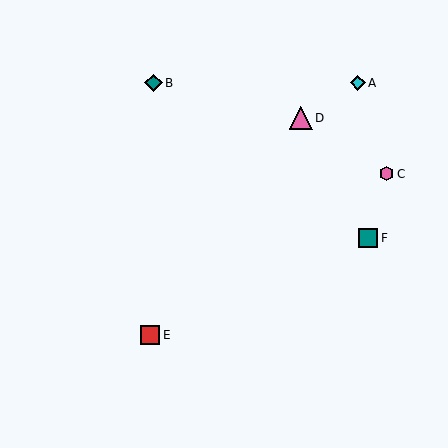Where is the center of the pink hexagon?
The center of the pink hexagon is at (387, 174).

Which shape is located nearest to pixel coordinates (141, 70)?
The teal diamond (labeled B) at (153, 83) is nearest to that location.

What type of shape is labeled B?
Shape B is a teal diamond.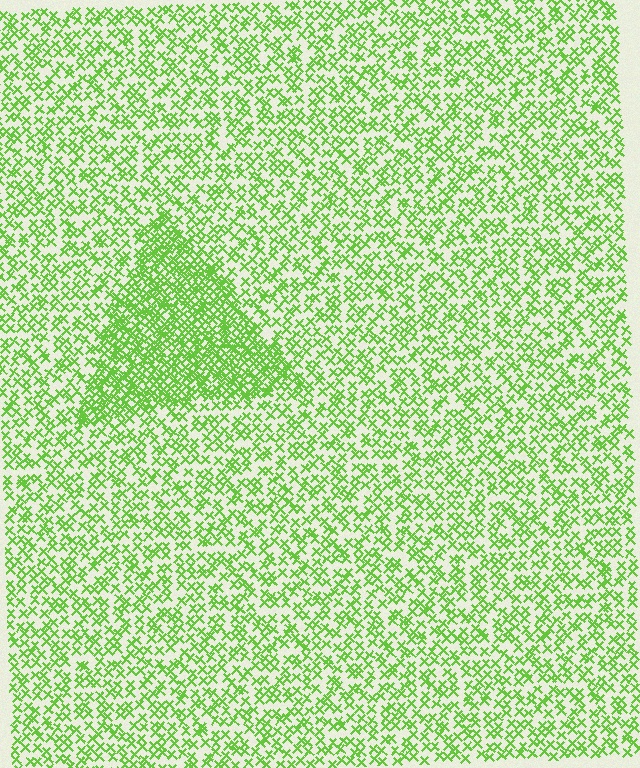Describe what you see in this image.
The image contains small lime elements arranged at two different densities. A triangle-shaped region is visible where the elements are more densely packed than the surrounding area.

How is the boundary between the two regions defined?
The boundary is defined by a change in element density (approximately 2.1x ratio). All elements are the same color, size, and shape.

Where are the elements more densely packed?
The elements are more densely packed inside the triangle boundary.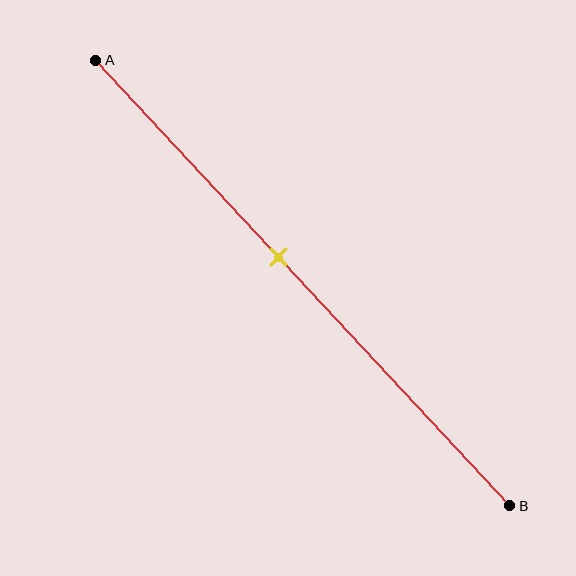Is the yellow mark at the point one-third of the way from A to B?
No, the mark is at about 45% from A, not at the 33% one-third point.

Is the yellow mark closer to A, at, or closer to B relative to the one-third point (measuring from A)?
The yellow mark is closer to point B than the one-third point of segment AB.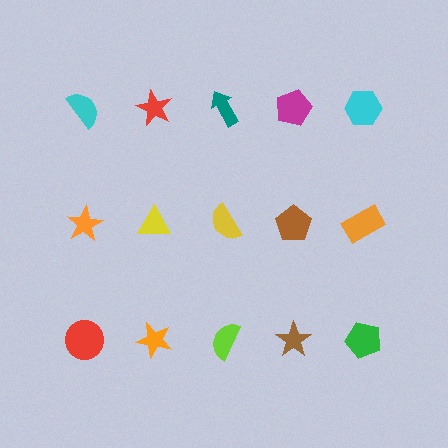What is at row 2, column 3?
A yellow semicircle.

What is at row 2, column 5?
An orange rectangle.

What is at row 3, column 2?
An orange star.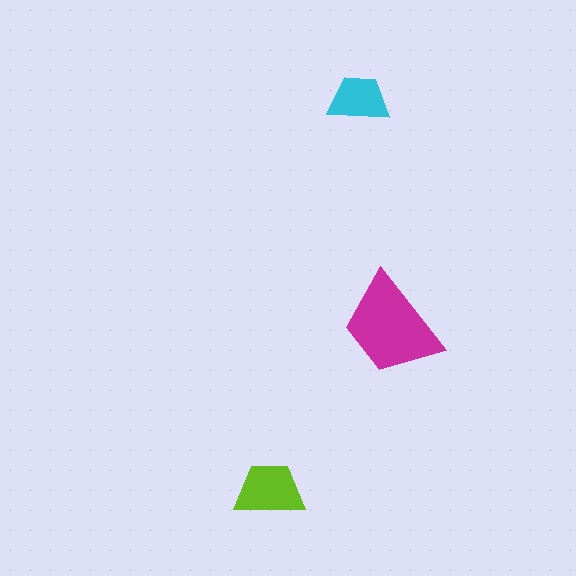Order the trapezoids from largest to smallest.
the magenta one, the lime one, the cyan one.